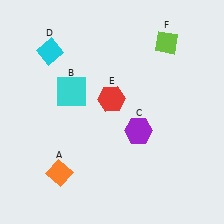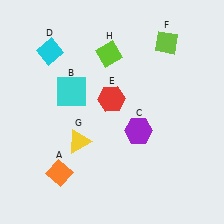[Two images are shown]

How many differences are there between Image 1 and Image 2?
There are 2 differences between the two images.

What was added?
A yellow triangle (G), a lime diamond (H) were added in Image 2.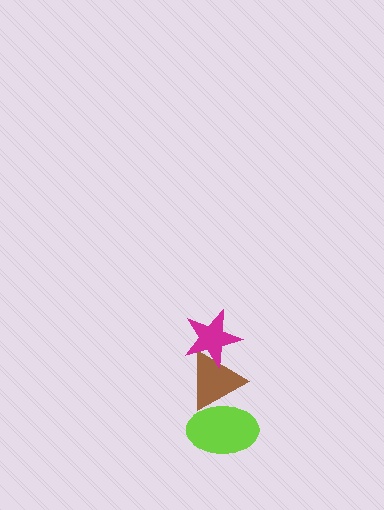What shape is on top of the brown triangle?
The magenta star is on top of the brown triangle.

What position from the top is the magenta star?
The magenta star is 1st from the top.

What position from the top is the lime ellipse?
The lime ellipse is 3rd from the top.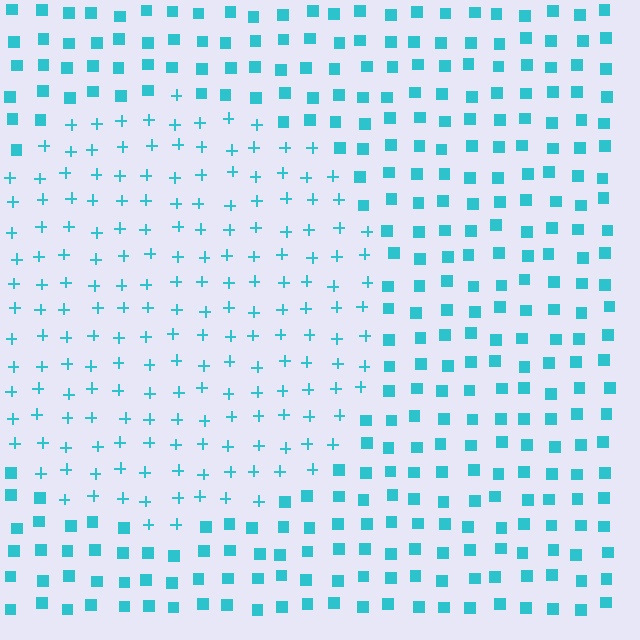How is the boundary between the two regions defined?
The boundary is defined by a change in element shape: plus signs inside vs. squares outside. All elements share the same color and spacing.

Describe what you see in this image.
The image is filled with small cyan elements arranged in a uniform grid. A circle-shaped region contains plus signs, while the surrounding area contains squares. The boundary is defined purely by the change in element shape.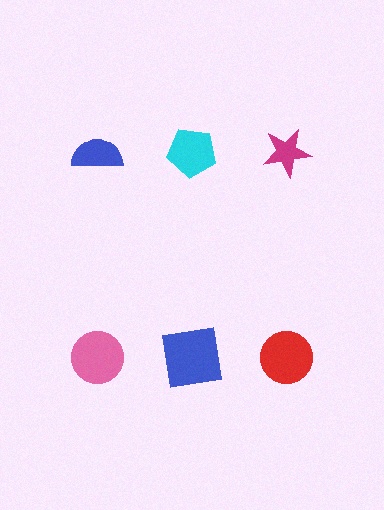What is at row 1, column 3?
A magenta star.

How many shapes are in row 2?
3 shapes.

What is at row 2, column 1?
A pink circle.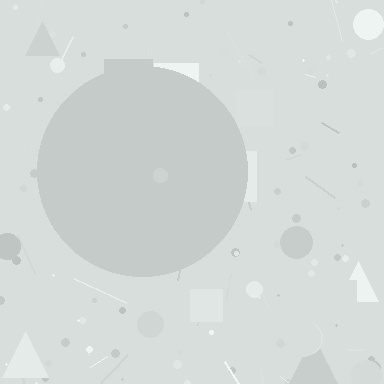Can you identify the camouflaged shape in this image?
The camouflaged shape is a circle.